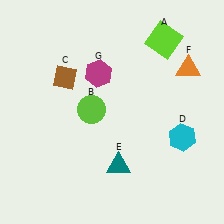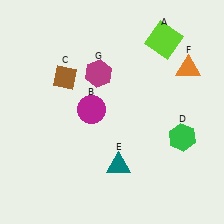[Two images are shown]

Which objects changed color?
B changed from lime to magenta. D changed from cyan to green.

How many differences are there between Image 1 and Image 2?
There are 2 differences between the two images.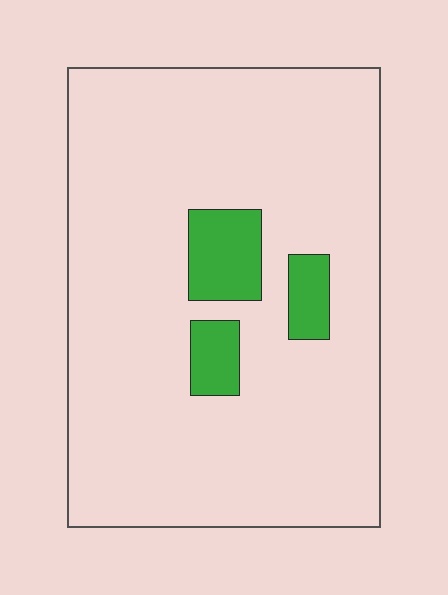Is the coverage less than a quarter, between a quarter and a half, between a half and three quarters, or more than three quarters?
Less than a quarter.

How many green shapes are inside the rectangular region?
3.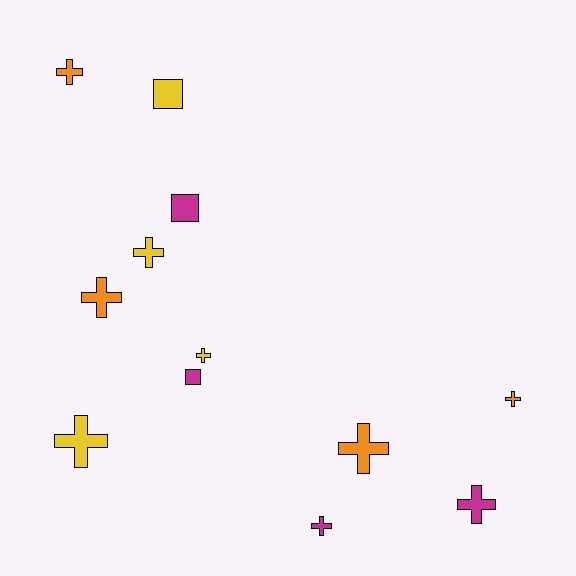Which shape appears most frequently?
Cross, with 9 objects.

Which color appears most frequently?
Magenta, with 4 objects.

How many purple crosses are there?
There are no purple crosses.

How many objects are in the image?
There are 12 objects.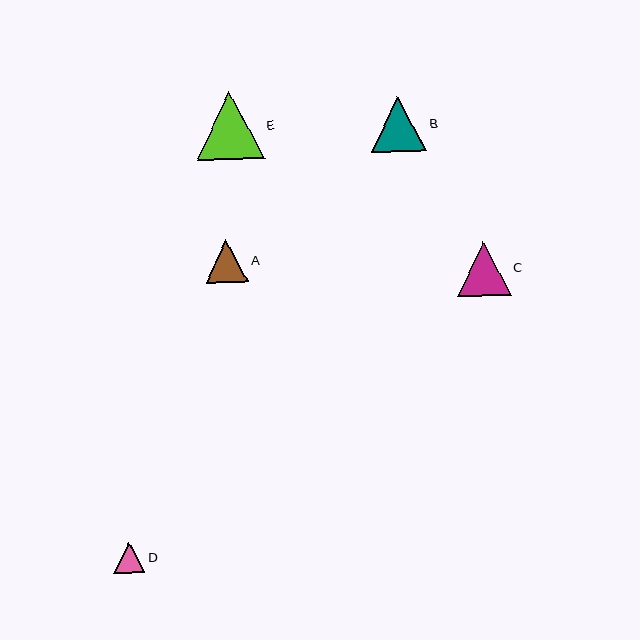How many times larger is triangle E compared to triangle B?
Triangle E is approximately 1.2 times the size of triangle B.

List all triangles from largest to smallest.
From largest to smallest: E, B, C, A, D.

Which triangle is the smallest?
Triangle D is the smallest with a size of approximately 31 pixels.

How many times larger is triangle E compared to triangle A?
Triangle E is approximately 1.6 times the size of triangle A.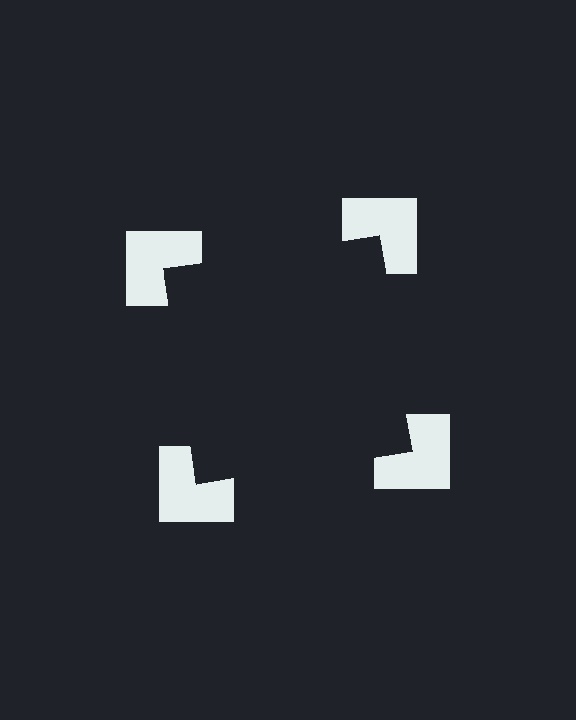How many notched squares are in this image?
There are 4 — one at each vertex of the illusory square.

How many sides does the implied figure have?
4 sides.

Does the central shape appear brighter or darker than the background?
It typically appears slightly darker than the background, even though no actual brightness change is drawn.